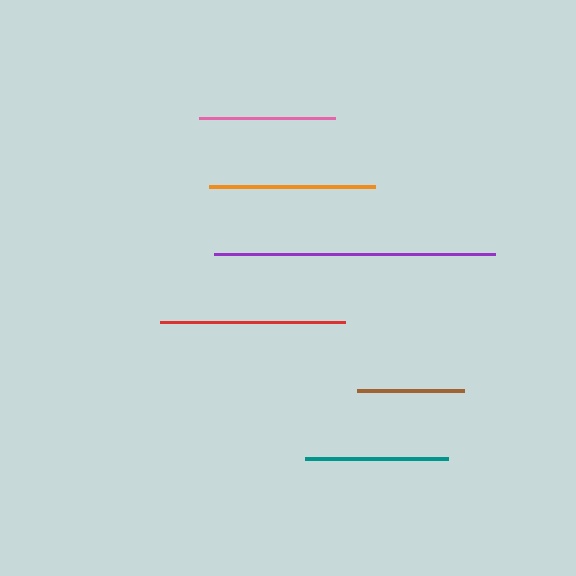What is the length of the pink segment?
The pink segment is approximately 136 pixels long.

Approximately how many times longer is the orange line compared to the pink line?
The orange line is approximately 1.2 times the length of the pink line.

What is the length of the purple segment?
The purple segment is approximately 281 pixels long.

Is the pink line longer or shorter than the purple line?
The purple line is longer than the pink line.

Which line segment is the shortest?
The brown line is the shortest at approximately 107 pixels.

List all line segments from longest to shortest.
From longest to shortest: purple, red, orange, teal, pink, brown.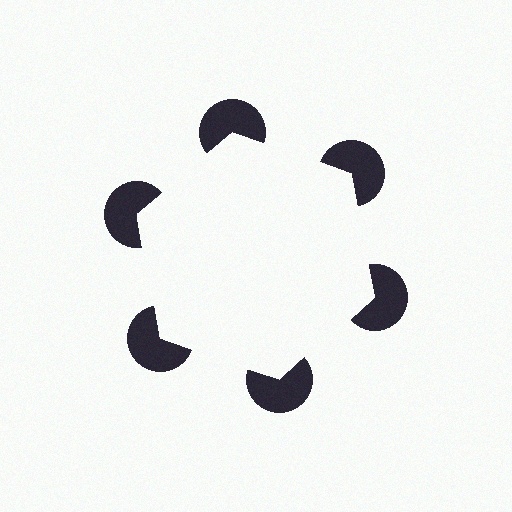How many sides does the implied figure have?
6 sides.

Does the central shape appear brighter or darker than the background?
It typically appears slightly brighter than the background, even though no actual brightness change is drawn.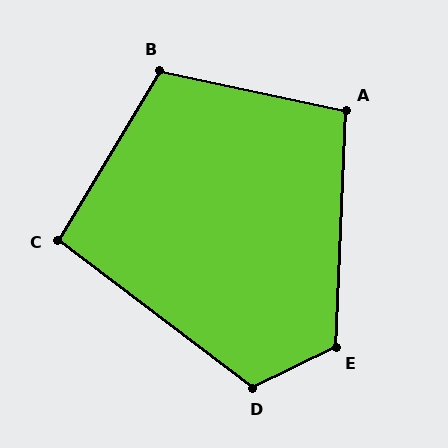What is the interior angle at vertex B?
Approximately 108 degrees (obtuse).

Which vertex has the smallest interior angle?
C, at approximately 97 degrees.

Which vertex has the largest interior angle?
E, at approximately 119 degrees.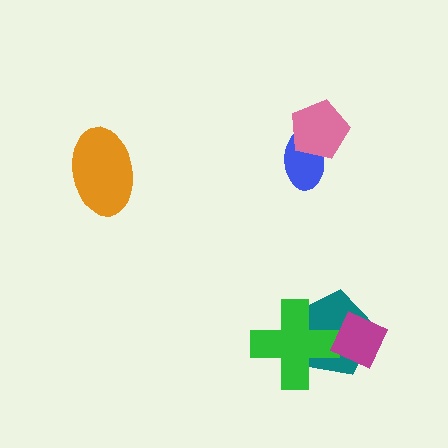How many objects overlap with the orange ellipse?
0 objects overlap with the orange ellipse.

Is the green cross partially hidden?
Yes, it is partially covered by another shape.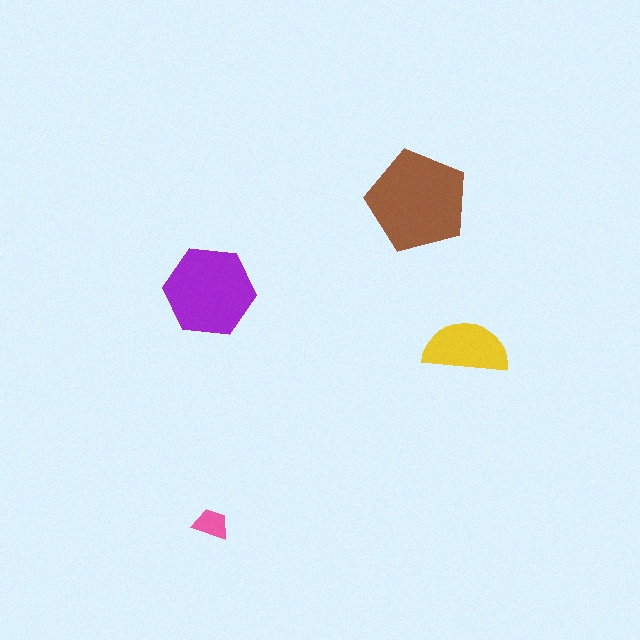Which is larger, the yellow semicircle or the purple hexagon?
The purple hexagon.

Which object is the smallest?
The pink trapezoid.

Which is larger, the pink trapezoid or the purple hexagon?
The purple hexagon.